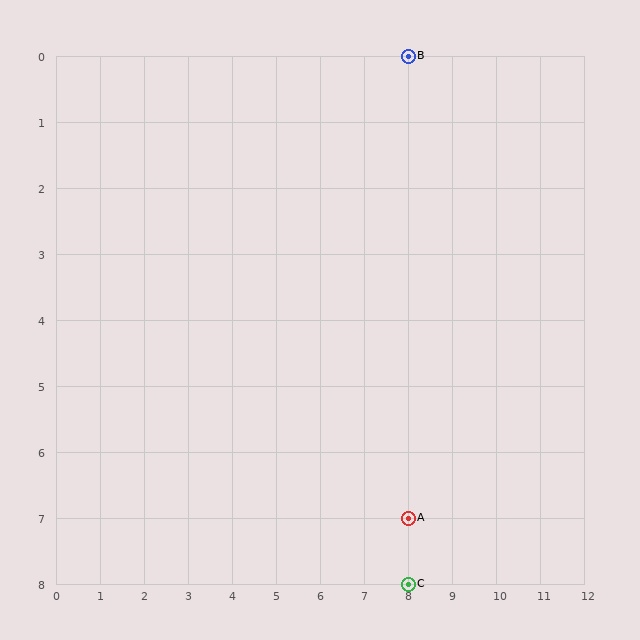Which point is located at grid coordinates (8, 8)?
Point C is at (8, 8).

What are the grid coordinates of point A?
Point A is at grid coordinates (8, 7).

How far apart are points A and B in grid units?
Points A and B are 7 rows apart.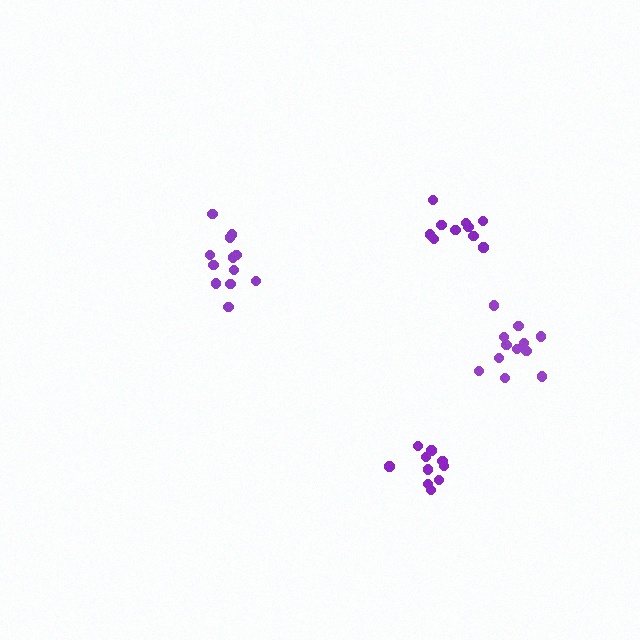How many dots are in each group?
Group 1: 10 dots, Group 2: 12 dots, Group 3: 10 dots, Group 4: 12 dots (44 total).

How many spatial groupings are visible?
There are 4 spatial groupings.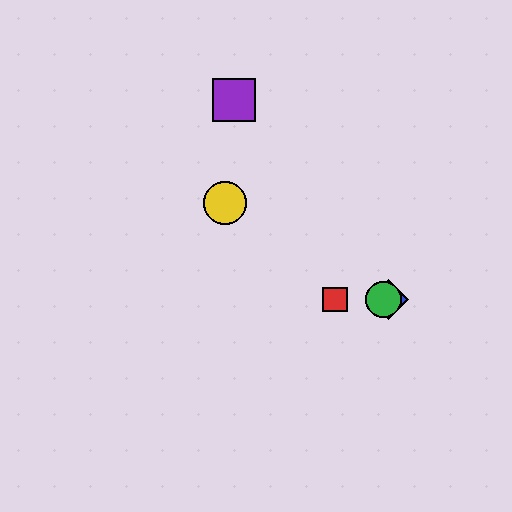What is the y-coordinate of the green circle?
The green circle is at y≈299.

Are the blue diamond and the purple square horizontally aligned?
No, the blue diamond is at y≈299 and the purple square is at y≈100.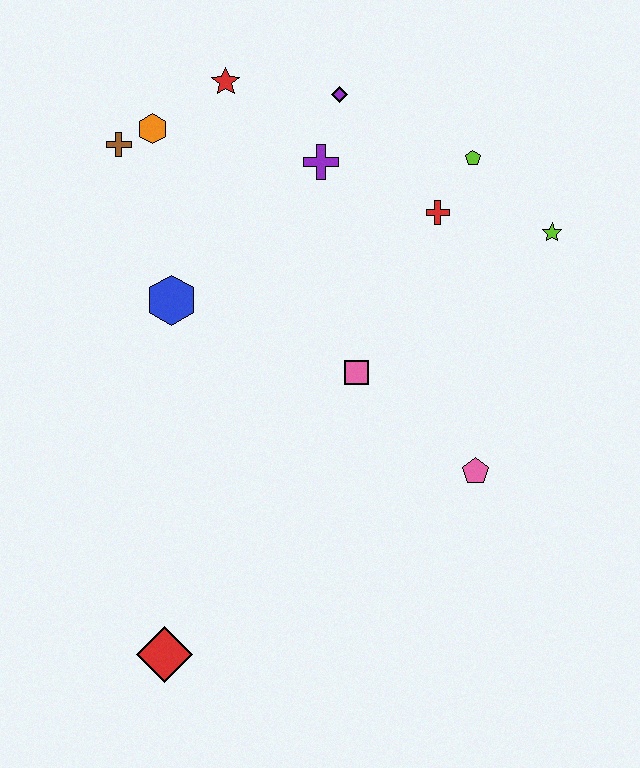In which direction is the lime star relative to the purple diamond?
The lime star is to the right of the purple diamond.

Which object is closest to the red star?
The orange hexagon is closest to the red star.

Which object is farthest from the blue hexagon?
The lime star is farthest from the blue hexagon.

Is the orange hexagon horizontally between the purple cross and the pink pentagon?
No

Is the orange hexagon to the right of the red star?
No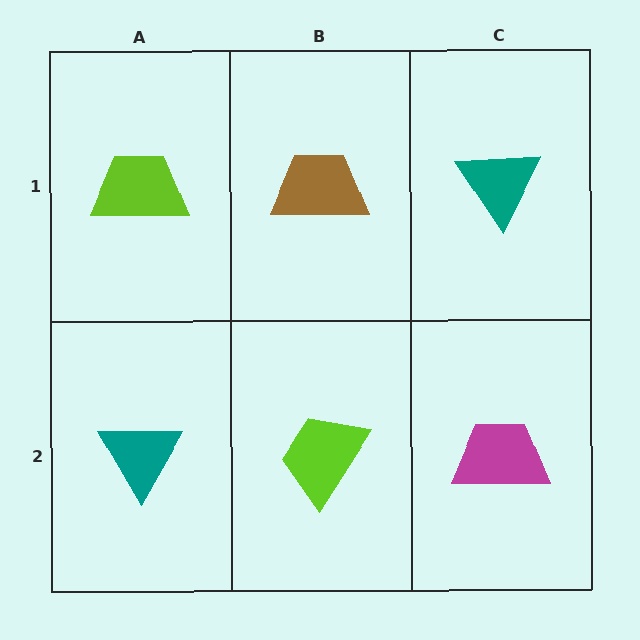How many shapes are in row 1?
3 shapes.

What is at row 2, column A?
A teal triangle.